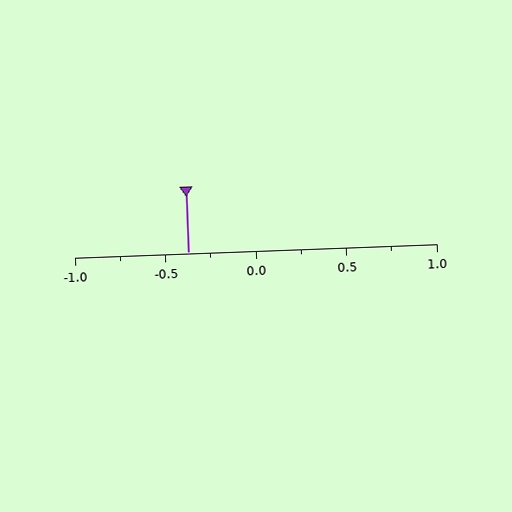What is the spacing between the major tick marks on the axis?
The major ticks are spaced 0.5 apart.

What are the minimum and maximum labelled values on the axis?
The axis runs from -1.0 to 1.0.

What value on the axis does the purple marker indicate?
The marker indicates approximately -0.38.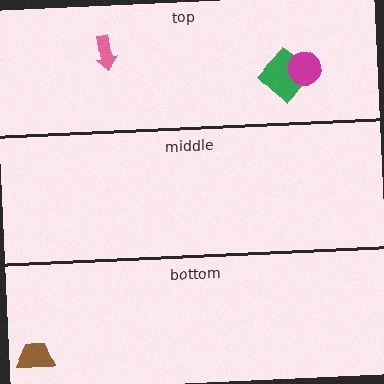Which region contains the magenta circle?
The top region.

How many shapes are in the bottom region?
1.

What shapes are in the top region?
The pink arrow, the green diamond, the magenta circle.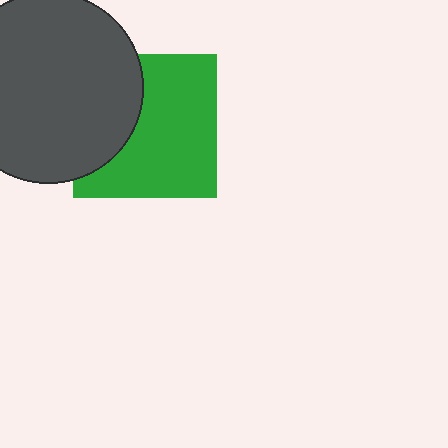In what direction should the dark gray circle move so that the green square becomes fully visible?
The dark gray circle should move left. That is the shortest direction to clear the overlap and leave the green square fully visible.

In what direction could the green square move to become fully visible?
The green square could move right. That would shift it out from behind the dark gray circle entirely.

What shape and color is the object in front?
The object in front is a dark gray circle.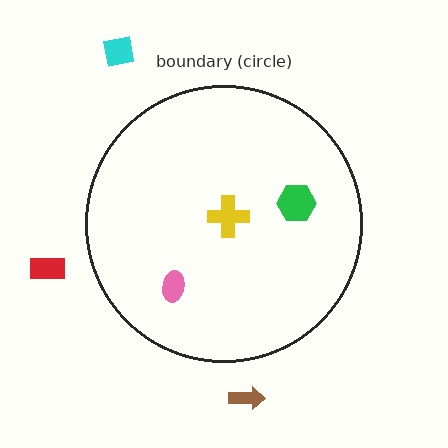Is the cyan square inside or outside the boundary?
Outside.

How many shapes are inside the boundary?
3 inside, 3 outside.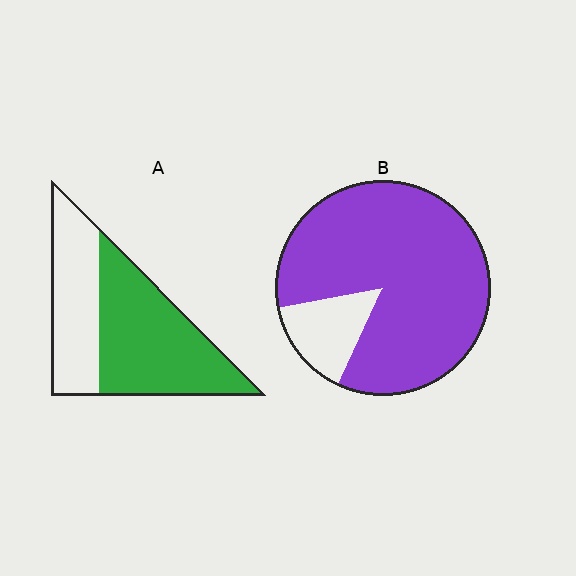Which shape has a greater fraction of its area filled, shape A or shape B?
Shape B.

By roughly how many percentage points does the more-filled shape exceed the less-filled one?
By roughly 25 percentage points (B over A).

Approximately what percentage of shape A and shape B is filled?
A is approximately 60% and B is approximately 85%.